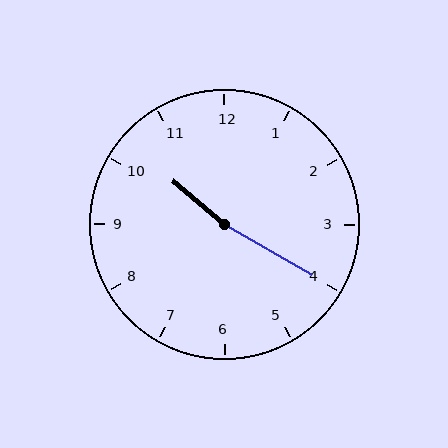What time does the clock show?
10:20.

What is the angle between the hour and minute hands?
Approximately 170 degrees.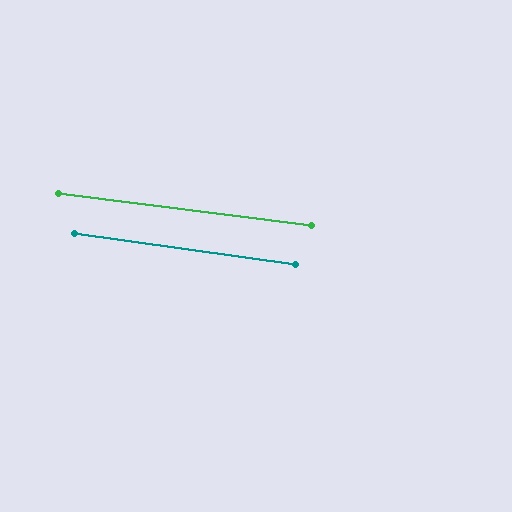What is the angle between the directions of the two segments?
Approximately 1 degree.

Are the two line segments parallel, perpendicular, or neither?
Parallel — their directions differ by only 0.8°.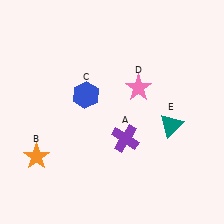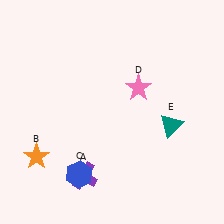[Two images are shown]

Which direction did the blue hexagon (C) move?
The blue hexagon (C) moved down.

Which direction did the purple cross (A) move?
The purple cross (A) moved left.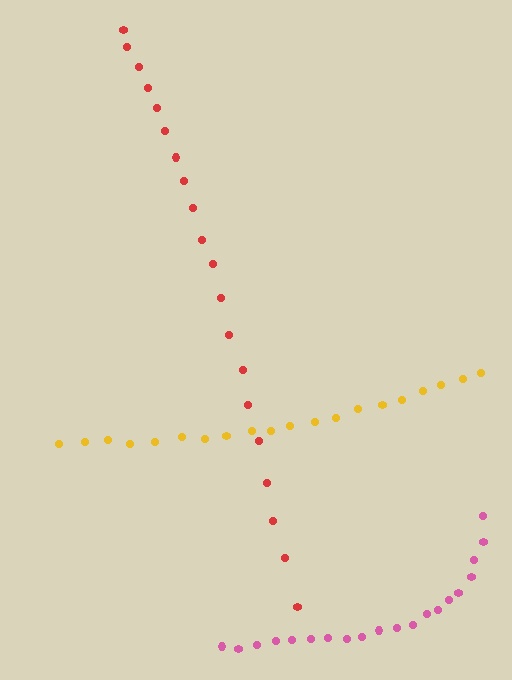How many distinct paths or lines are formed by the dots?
There are 3 distinct paths.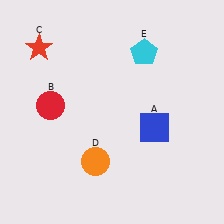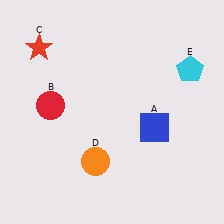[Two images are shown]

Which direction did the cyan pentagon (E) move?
The cyan pentagon (E) moved right.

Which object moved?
The cyan pentagon (E) moved right.